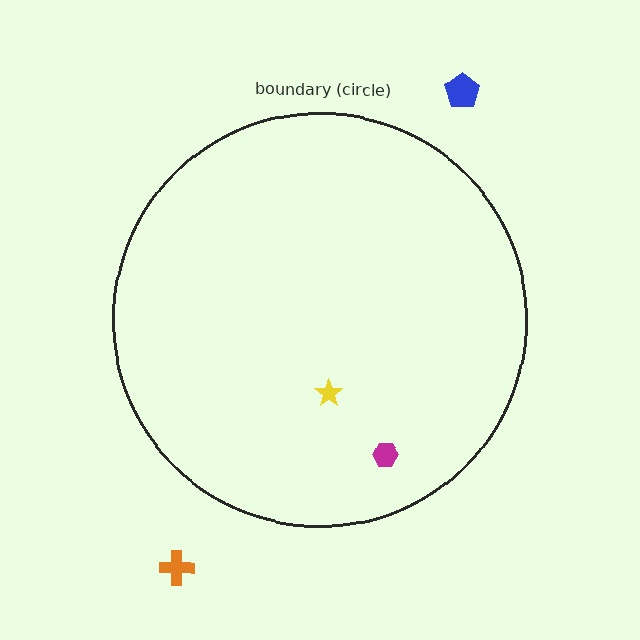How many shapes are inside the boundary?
2 inside, 2 outside.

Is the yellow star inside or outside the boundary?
Inside.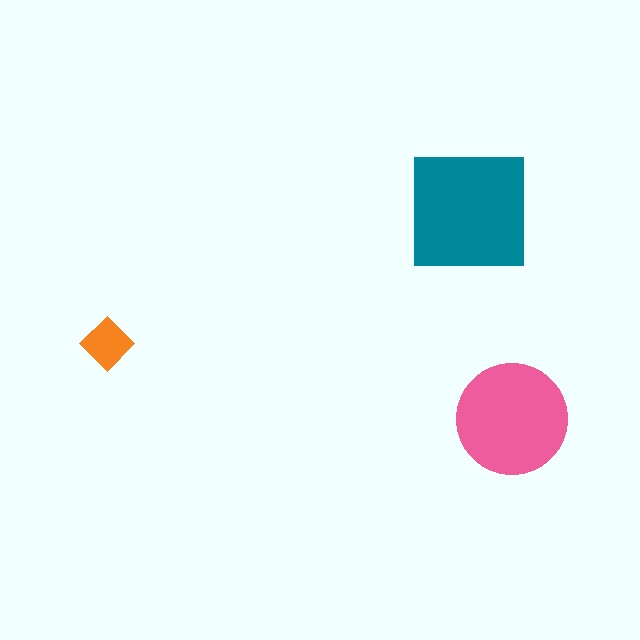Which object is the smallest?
The orange diamond.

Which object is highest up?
The teal square is topmost.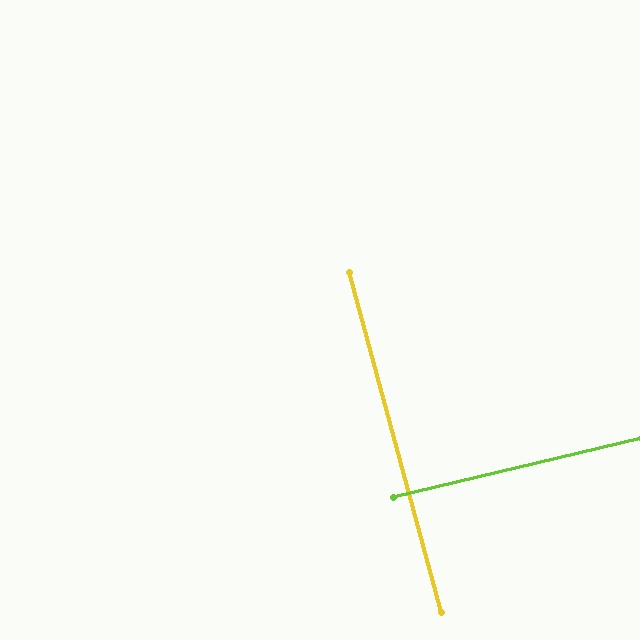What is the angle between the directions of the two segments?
Approximately 88 degrees.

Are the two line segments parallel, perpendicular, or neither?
Perpendicular — they meet at approximately 88°.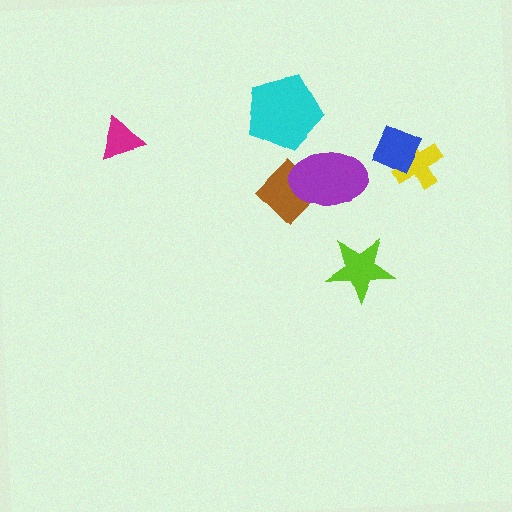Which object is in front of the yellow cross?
The blue diamond is in front of the yellow cross.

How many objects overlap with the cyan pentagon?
0 objects overlap with the cyan pentagon.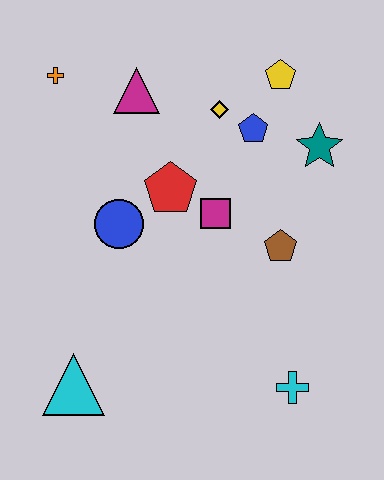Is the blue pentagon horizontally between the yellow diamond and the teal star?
Yes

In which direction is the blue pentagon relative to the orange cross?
The blue pentagon is to the right of the orange cross.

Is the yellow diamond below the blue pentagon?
No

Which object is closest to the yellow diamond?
The blue pentagon is closest to the yellow diamond.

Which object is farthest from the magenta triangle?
The cyan cross is farthest from the magenta triangle.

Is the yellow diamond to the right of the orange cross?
Yes